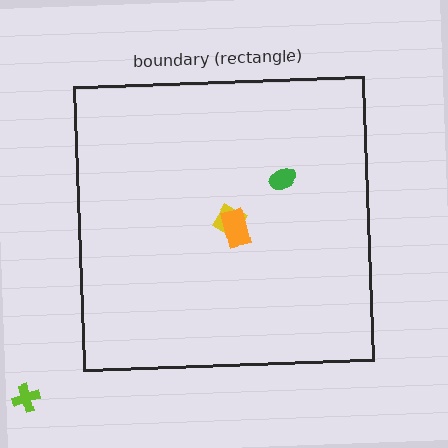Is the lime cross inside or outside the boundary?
Outside.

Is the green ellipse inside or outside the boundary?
Inside.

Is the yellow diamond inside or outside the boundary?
Inside.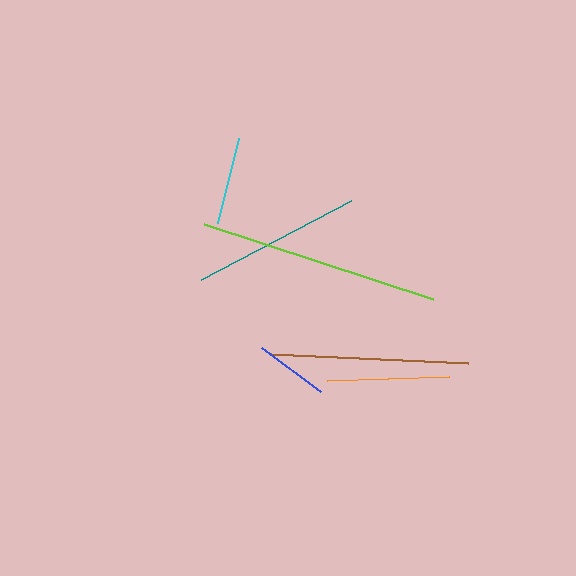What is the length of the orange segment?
The orange segment is approximately 122 pixels long.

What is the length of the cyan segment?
The cyan segment is approximately 87 pixels long.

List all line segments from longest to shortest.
From longest to shortest: lime, brown, teal, orange, cyan, blue.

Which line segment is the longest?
The lime line is the longest at approximately 241 pixels.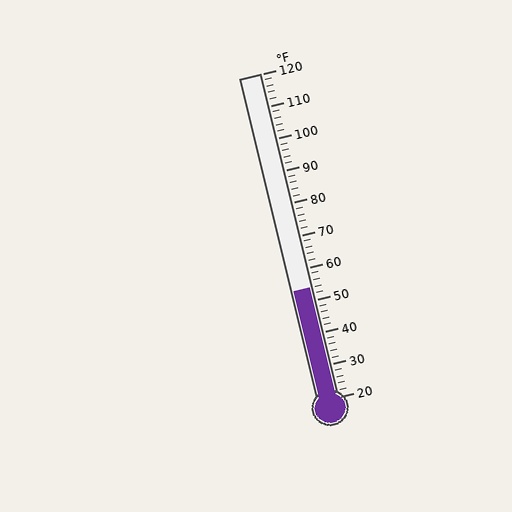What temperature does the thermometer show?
The thermometer shows approximately 54°F.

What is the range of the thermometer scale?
The thermometer scale ranges from 20°F to 120°F.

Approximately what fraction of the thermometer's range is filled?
The thermometer is filled to approximately 35% of its range.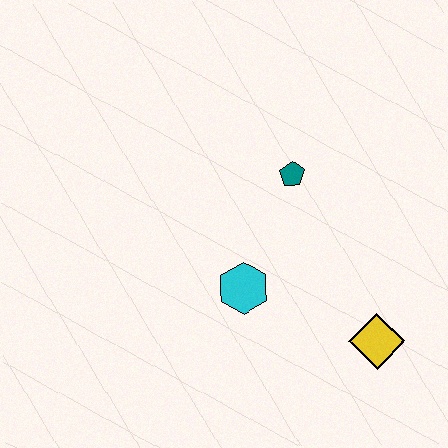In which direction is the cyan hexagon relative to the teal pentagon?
The cyan hexagon is below the teal pentagon.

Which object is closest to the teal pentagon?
The cyan hexagon is closest to the teal pentagon.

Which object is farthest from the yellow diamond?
The teal pentagon is farthest from the yellow diamond.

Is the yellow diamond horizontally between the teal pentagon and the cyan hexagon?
No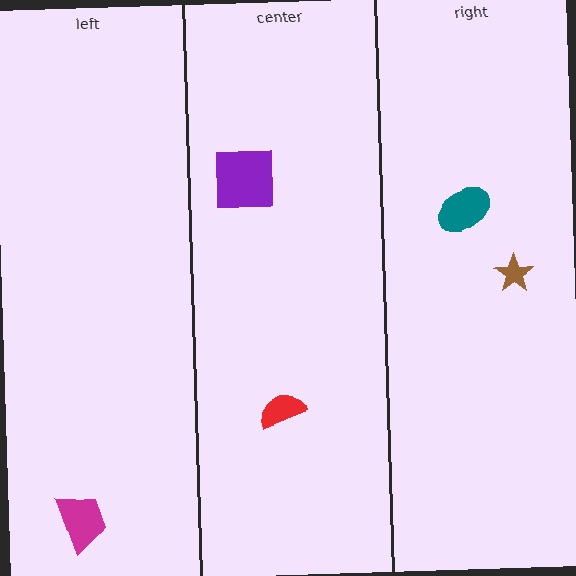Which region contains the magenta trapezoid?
The left region.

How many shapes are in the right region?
2.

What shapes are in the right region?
The teal ellipse, the brown star.